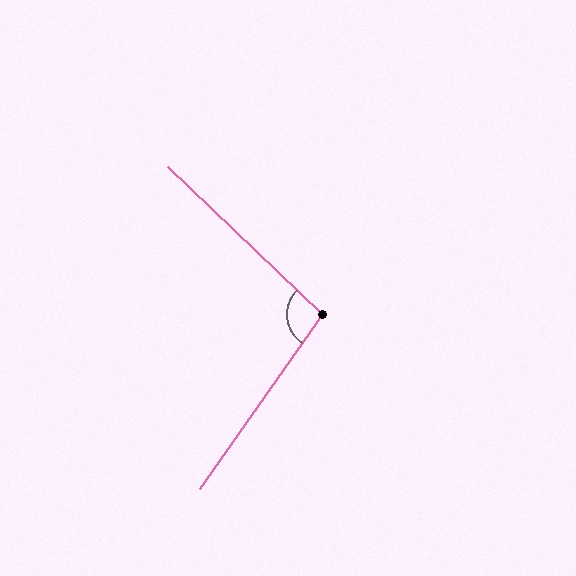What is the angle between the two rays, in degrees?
Approximately 99 degrees.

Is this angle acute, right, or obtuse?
It is obtuse.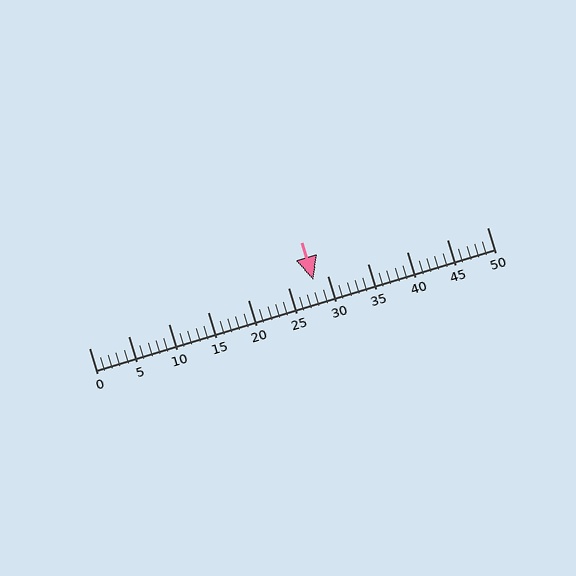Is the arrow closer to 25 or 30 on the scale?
The arrow is closer to 30.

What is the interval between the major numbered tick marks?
The major tick marks are spaced 5 units apart.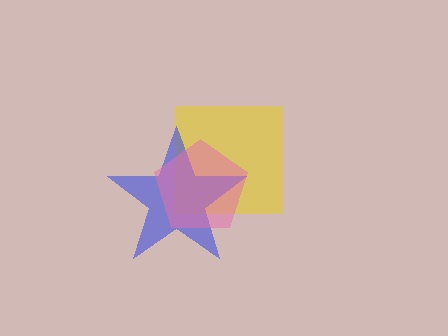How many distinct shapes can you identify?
There are 3 distinct shapes: a yellow square, a blue star, a pink pentagon.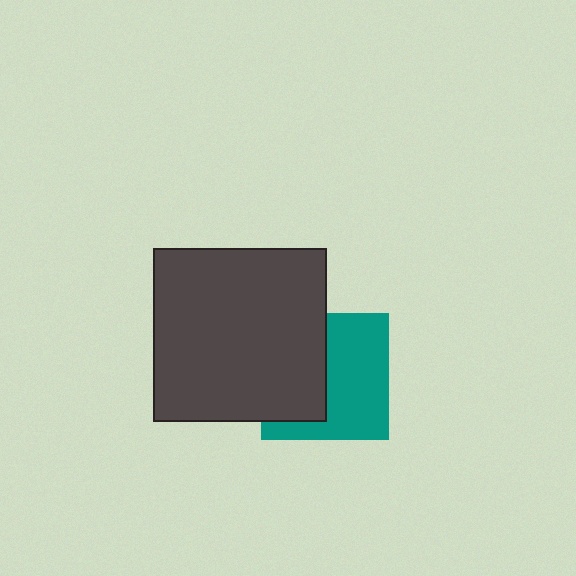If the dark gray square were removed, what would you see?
You would see the complete teal square.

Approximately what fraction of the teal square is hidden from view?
Roughly 44% of the teal square is hidden behind the dark gray square.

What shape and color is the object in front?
The object in front is a dark gray square.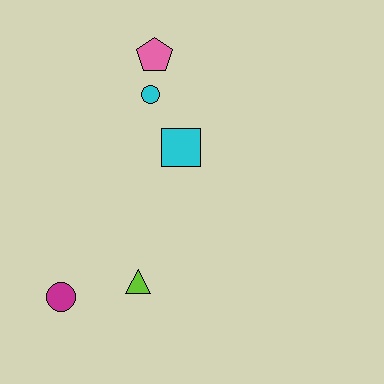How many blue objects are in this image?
There are no blue objects.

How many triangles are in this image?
There is 1 triangle.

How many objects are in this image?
There are 5 objects.